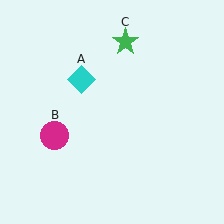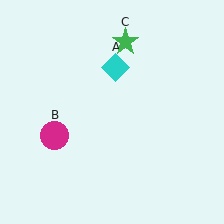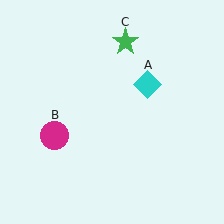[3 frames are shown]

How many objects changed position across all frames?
1 object changed position: cyan diamond (object A).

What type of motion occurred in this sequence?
The cyan diamond (object A) rotated clockwise around the center of the scene.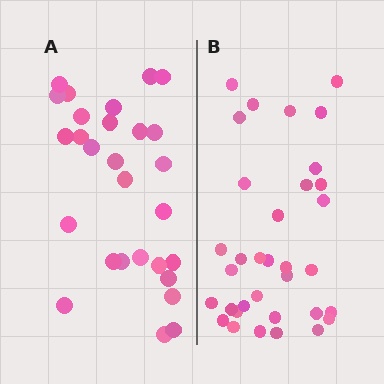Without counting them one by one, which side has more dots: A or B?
Region B (the right region) has more dots.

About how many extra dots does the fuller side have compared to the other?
Region B has about 6 more dots than region A.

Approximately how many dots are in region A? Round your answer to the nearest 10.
About 30 dots. (The exact count is 28, which rounds to 30.)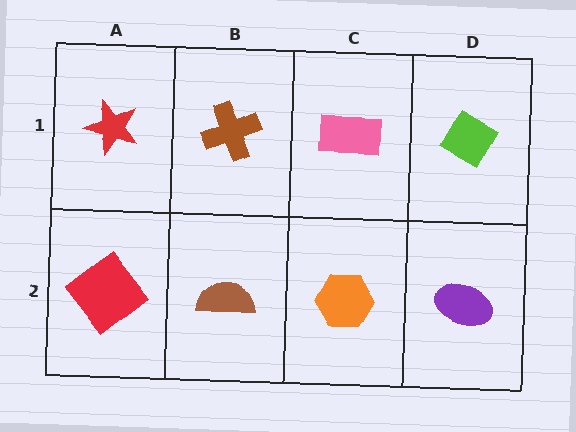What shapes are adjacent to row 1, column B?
A brown semicircle (row 2, column B), a red star (row 1, column A), a pink rectangle (row 1, column C).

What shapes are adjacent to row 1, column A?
A red diamond (row 2, column A), a brown cross (row 1, column B).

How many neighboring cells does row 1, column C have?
3.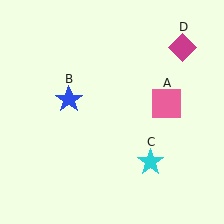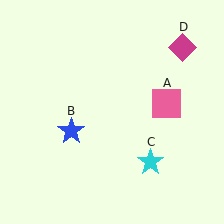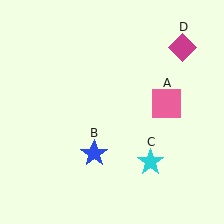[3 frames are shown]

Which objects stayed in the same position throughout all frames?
Pink square (object A) and cyan star (object C) and magenta diamond (object D) remained stationary.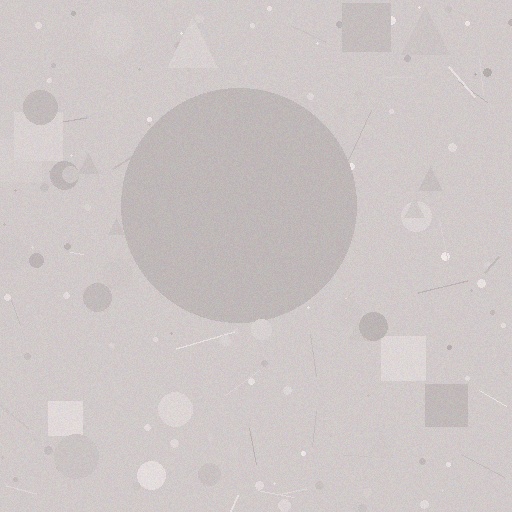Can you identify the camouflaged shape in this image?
The camouflaged shape is a circle.